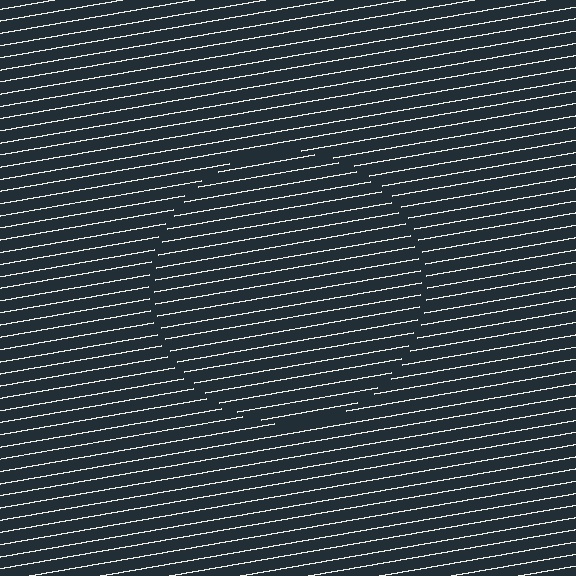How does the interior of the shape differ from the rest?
The interior of the shape contains the same grating, shifted by half a period — the contour is defined by the phase discontinuity where line-ends from the inner and outer gratings abut.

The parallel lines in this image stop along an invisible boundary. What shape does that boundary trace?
An illusory circle. The interior of the shape contains the same grating, shifted by half a period — the contour is defined by the phase discontinuity where line-ends from the inner and outer gratings abut.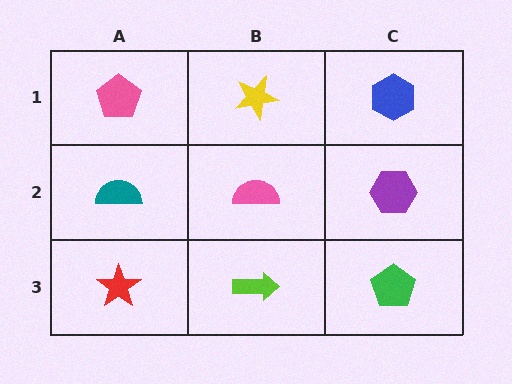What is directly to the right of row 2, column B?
A purple hexagon.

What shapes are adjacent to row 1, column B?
A pink semicircle (row 2, column B), a pink pentagon (row 1, column A), a blue hexagon (row 1, column C).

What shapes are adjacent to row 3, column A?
A teal semicircle (row 2, column A), a lime arrow (row 3, column B).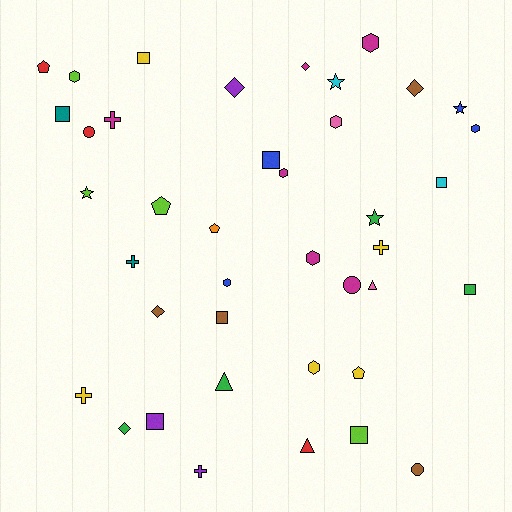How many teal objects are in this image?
There are 2 teal objects.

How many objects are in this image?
There are 40 objects.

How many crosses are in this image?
There are 5 crosses.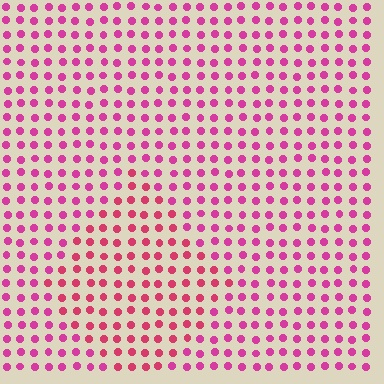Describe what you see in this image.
The image is filled with small magenta elements in a uniform arrangement. A diamond-shaped region is visible where the elements are tinted to a slightly different hue, forming a subtle color boundary.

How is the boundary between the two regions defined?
The boundary is defined purely by a slight shift in hue (about 21 degrees). Spacing, size, and orientation are identical on both sides.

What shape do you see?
I see a diamond.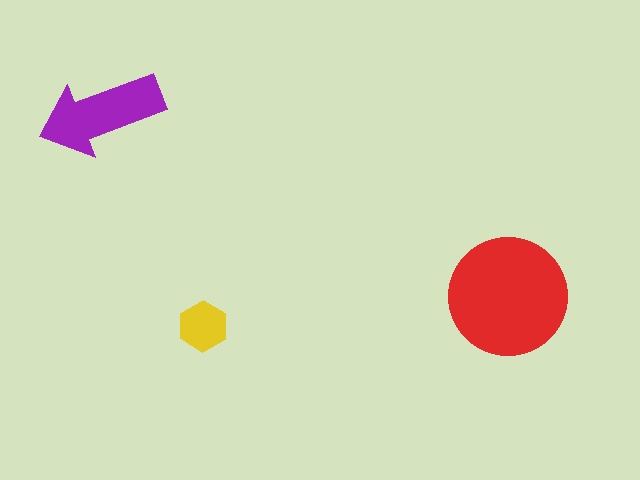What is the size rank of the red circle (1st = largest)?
1st.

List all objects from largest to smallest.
The red circle, the purple arrow, the yellow hexagon.